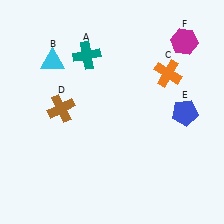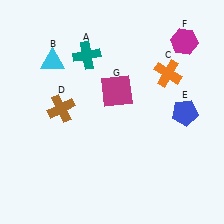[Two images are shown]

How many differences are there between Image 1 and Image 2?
There is 1 difference between the two images.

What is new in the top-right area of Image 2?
A magenta square (G) was added in the top-right area of Image 2.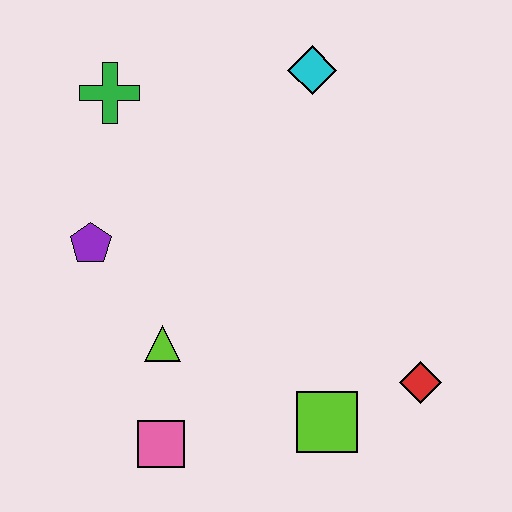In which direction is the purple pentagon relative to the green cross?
The purple pentagon is below the green cross.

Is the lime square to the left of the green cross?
No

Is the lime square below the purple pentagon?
Yes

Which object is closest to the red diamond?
The lime square is closest to the red diamond.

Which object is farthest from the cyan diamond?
The pink square is farthest from the cyan diamond.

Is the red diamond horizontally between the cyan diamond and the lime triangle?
No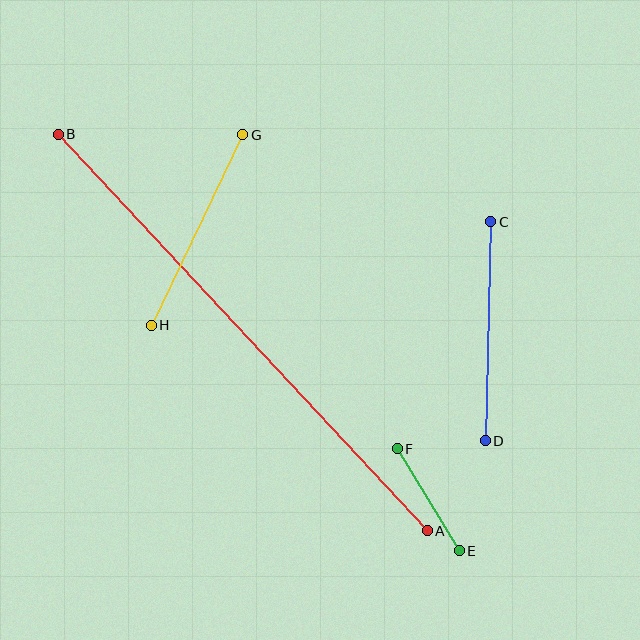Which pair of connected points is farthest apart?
Points A and B are farthest apart.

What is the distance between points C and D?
The distance is approximately 219 pixels.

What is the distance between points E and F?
The distance is approximately 119 pixels.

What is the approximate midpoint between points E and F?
The midpoint is at approximately (428, 500) pixels.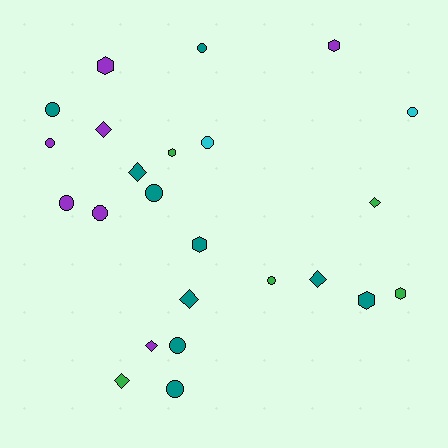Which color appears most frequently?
Teal, with 10 objects.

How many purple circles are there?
There are 3 purple circles.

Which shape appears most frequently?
Circle, with 11 objects.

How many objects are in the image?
There are 24 objects.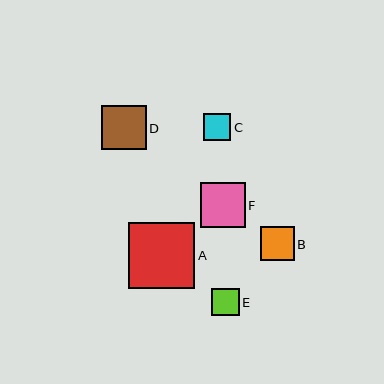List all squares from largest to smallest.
From largest to smallest: A, F, D, B, E, C.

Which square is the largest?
Square A is the largest with a size of approximately 66 pixels.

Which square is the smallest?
Square C is the smallest with a size of approximately 27 pixels.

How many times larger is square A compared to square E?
Square A is approximately 2.4 times the size of square E.